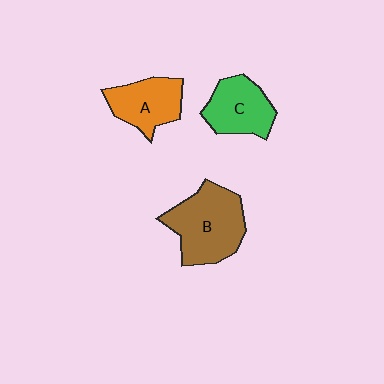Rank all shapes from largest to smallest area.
From largest to smallest: B (brown), C (green), A (orange).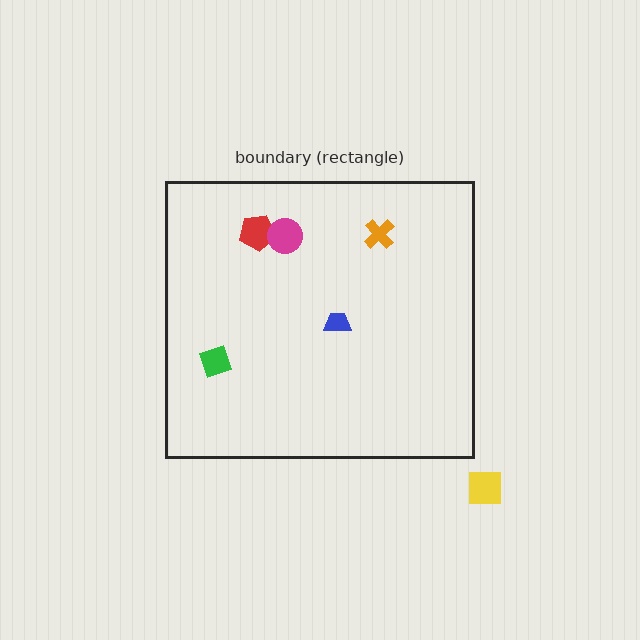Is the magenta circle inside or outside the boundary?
Inside.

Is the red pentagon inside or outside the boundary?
Inside.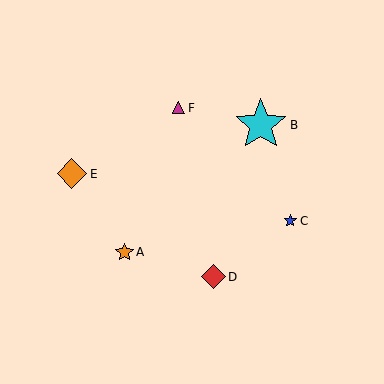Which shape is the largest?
The cyan star (labeled B) is the largest.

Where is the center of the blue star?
The center of the blue star is at (290, 221).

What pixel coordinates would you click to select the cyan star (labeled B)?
Click at (261, 125) to select the cyan star B.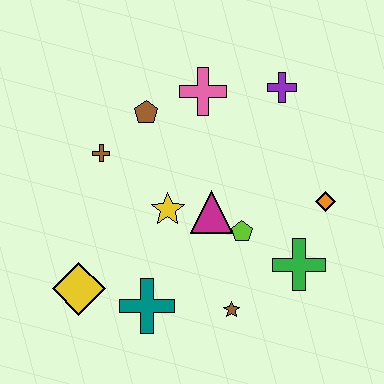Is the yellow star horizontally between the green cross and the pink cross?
No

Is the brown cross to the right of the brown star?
No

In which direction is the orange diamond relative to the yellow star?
The orange diamond is to the right of the yellow star.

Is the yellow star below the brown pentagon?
Yes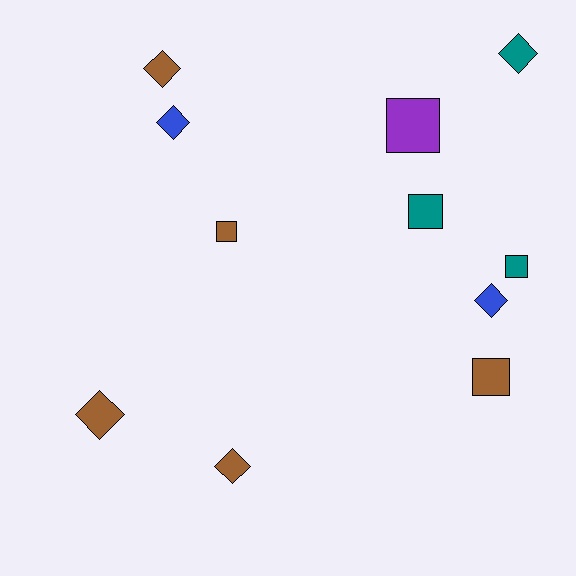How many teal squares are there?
There are 2 teal squares.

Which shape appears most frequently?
Diamond, with 6 objects.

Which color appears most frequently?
Brown, with 5 objects.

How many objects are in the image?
There are 11 objects.